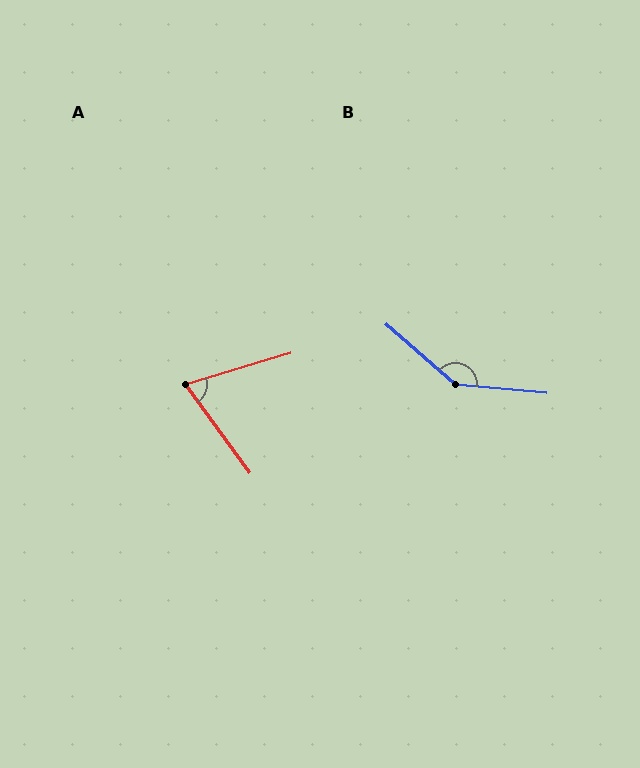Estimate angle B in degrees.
Approximately 144 degrees.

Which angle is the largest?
B, at approximately 144 degrees.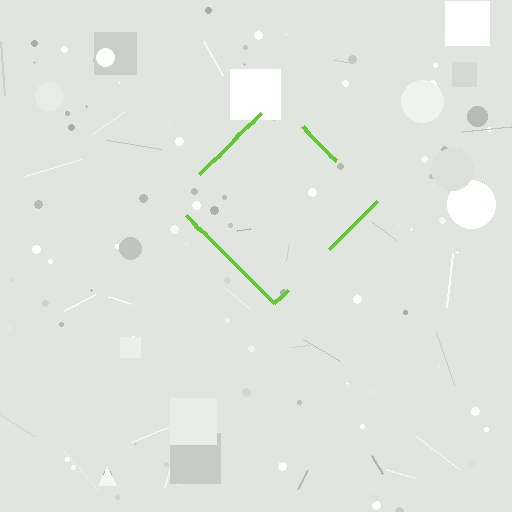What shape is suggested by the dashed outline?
The dashed outline suggests a diamond.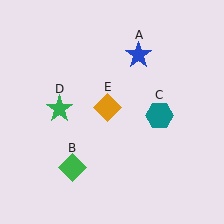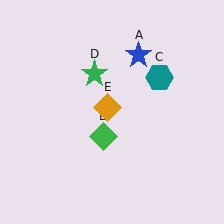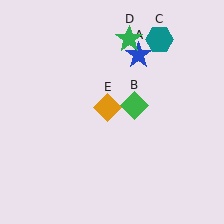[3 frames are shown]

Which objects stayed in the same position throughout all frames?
Blue star (object A) and orange diamond (object E) remained stationary.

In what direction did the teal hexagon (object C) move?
The teal hexagon (object C) moved up.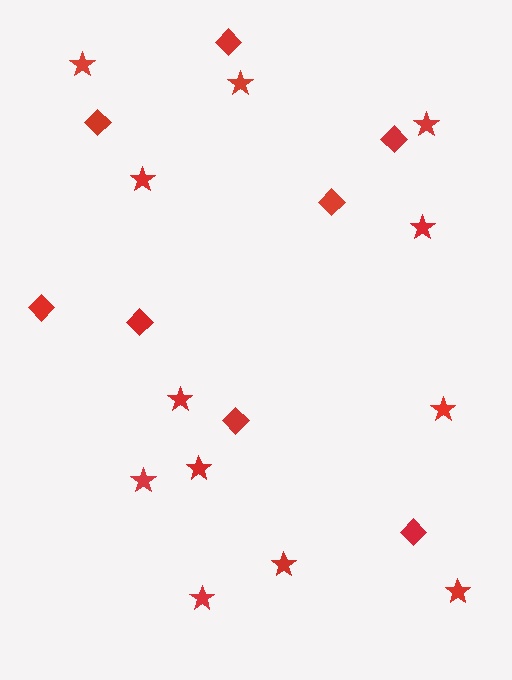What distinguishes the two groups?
There are 2 groups: one group of stars (12) and one group of diamonds (8).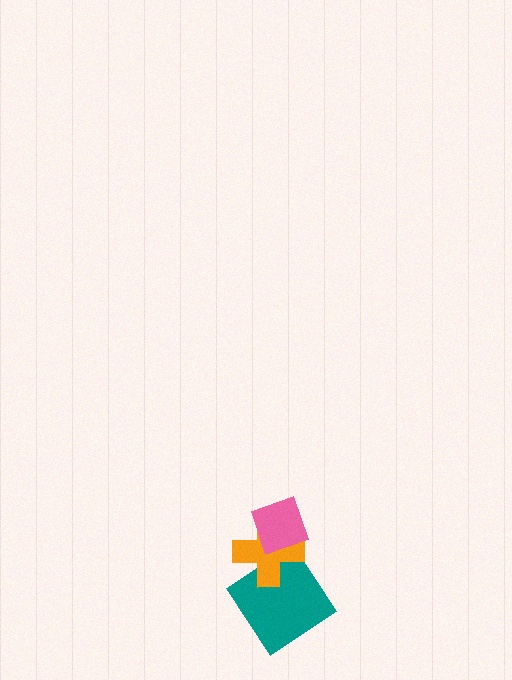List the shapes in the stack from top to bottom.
From top to bottom: the pink diamond, the orange cross, the teal diamond.